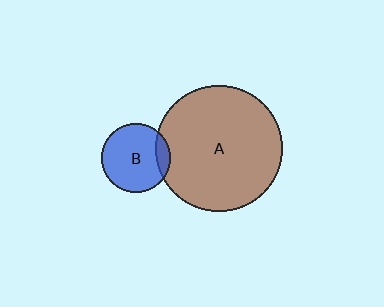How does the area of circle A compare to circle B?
Approximately 3.4 times.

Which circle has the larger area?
Circle A (brown).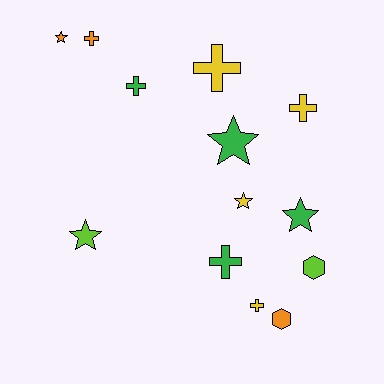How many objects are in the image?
There are 13 objects.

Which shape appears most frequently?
Cross, with 6 objects.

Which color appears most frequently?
Yellow, with 4 objects.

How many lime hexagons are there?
There is 1 lime hexagon.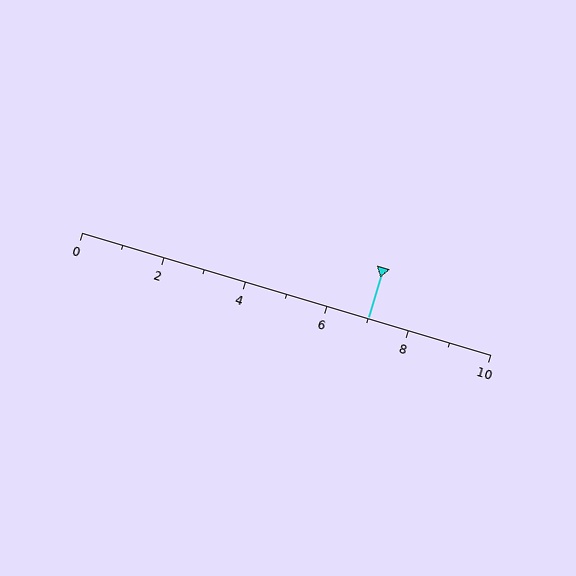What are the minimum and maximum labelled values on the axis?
The axis runs from 0 to 10.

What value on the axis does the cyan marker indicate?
The marker indicates approximately 7.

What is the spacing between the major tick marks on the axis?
The major ticks are spaced 2 apart.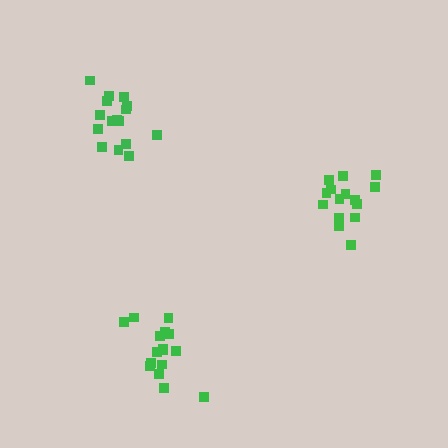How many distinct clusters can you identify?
There are 3 distinct clusters.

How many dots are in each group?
Group 1: 16 dots, Group 2: 16 dots, Group 3: 15 dots (47 total).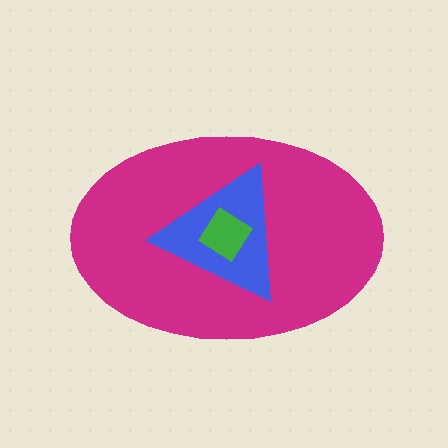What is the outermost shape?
The magenta ellipse.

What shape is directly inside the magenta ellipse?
The blue triangle.